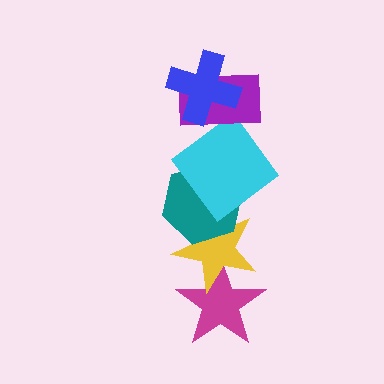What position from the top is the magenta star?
The magenta star is 6th from the top.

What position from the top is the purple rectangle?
The purple rectangle is 2nd from the top.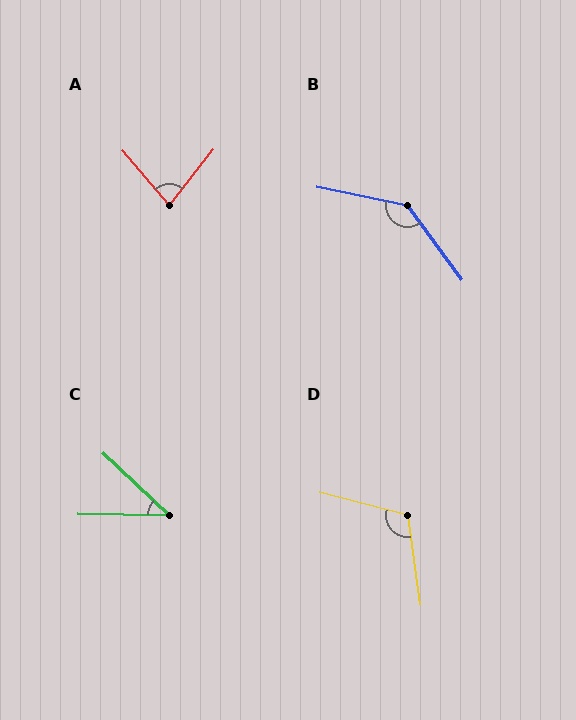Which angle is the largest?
B, at approximately 138 degrees.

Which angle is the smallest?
C, at approximately 42 degrees.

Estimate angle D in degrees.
Approximately 112 degrees.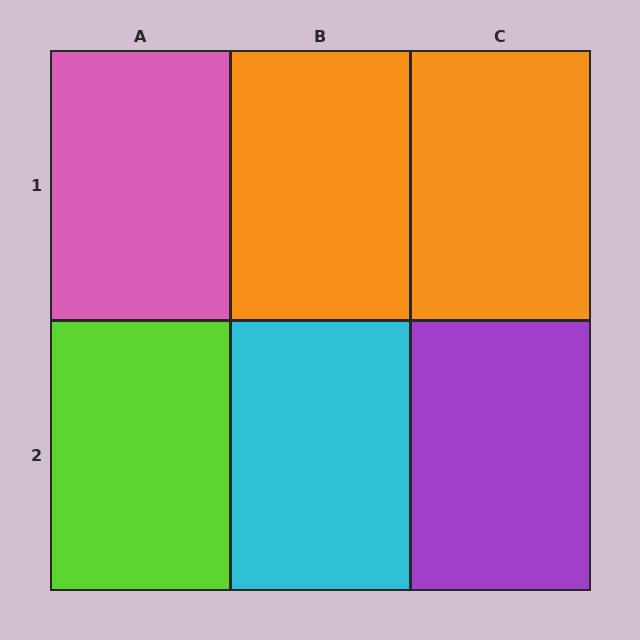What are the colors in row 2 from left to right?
Lime, cyan, purple.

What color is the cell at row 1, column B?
Orange.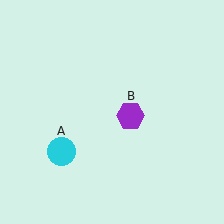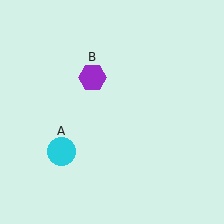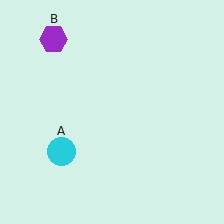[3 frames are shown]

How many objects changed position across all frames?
1 object changed position: purple hexagon (object B).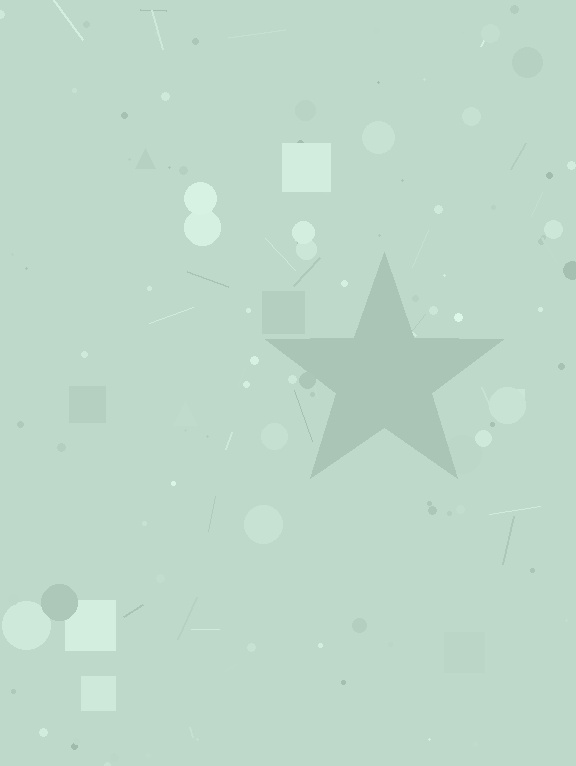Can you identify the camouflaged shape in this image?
The camouflaged shape is a star.